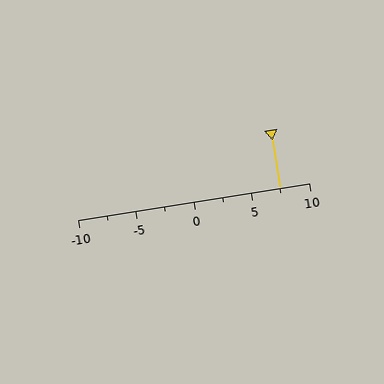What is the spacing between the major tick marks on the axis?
The major ticks are spaced 5 apart.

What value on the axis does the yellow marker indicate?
The marker indicates approximately 7.5.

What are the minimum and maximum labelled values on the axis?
The axis runs from -10 to 10.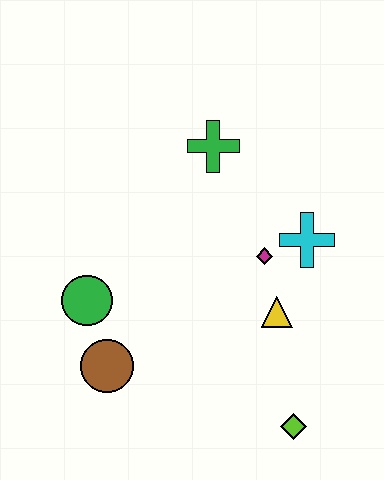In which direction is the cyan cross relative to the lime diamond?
The cyan cross is above the lime diamond.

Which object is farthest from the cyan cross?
The brown circle is farthest from the cyan cross.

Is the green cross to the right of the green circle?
Yes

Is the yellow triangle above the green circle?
No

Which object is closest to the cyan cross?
The magenta diamond is closest to the cyan cross.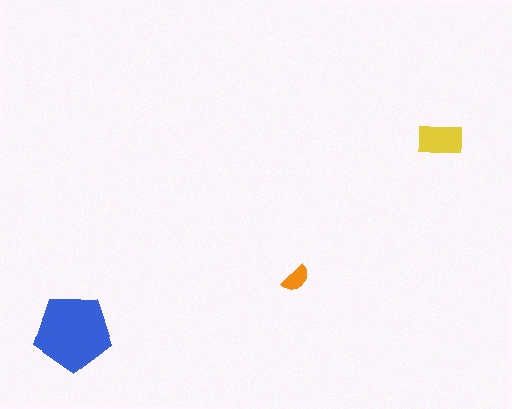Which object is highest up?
The yellow rectangle is topmost.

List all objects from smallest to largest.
The orange semicircle, the yellow rectangle, the blue pentagon.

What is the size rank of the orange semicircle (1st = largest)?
3rd.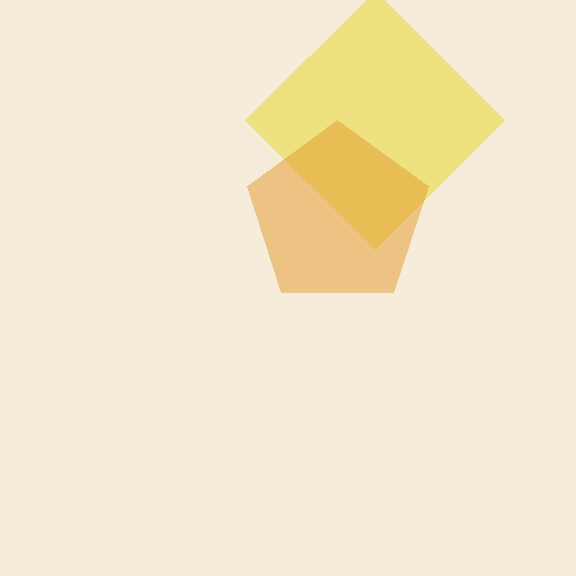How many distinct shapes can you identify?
There are 2 distinct shapes: a yellow diamond, an orange pentagon.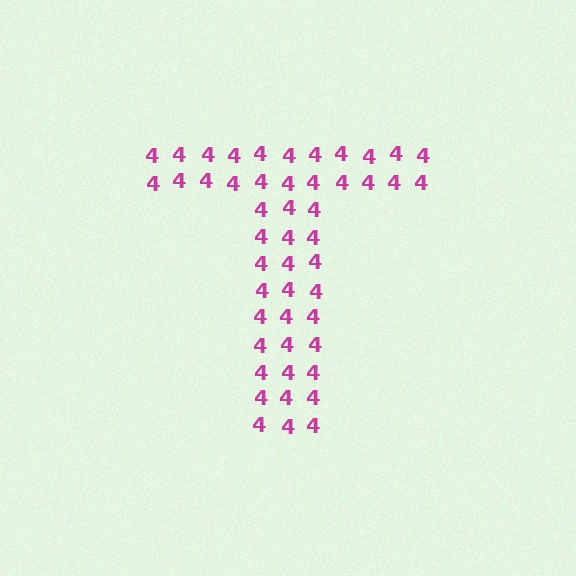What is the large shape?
The large shape is the letter T.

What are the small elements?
The small elements are digit 4's.